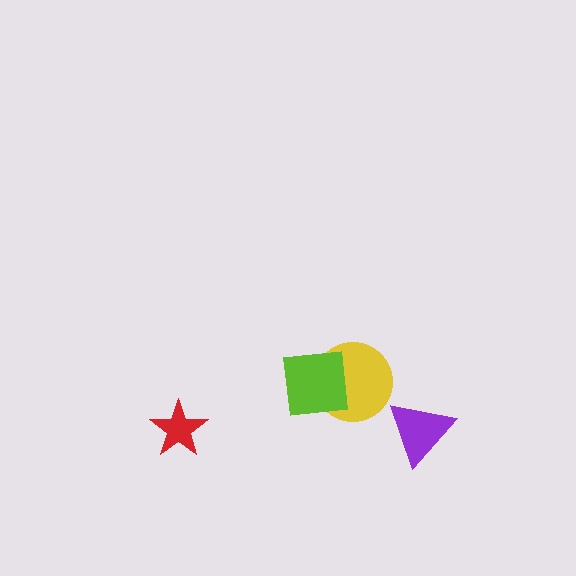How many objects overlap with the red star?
0 objects overlap with the red star.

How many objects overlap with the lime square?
1 object overlaps with the lime square.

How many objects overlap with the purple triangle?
0 objects overlap with the purple triangle.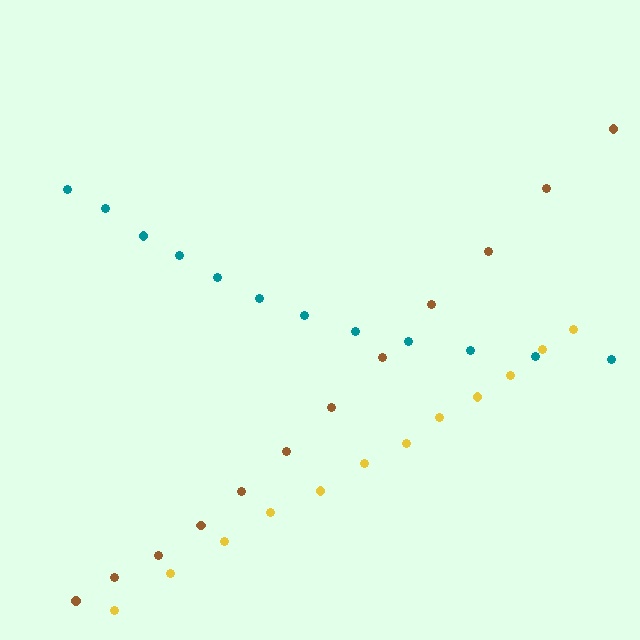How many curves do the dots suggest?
There are 3 distinct paths.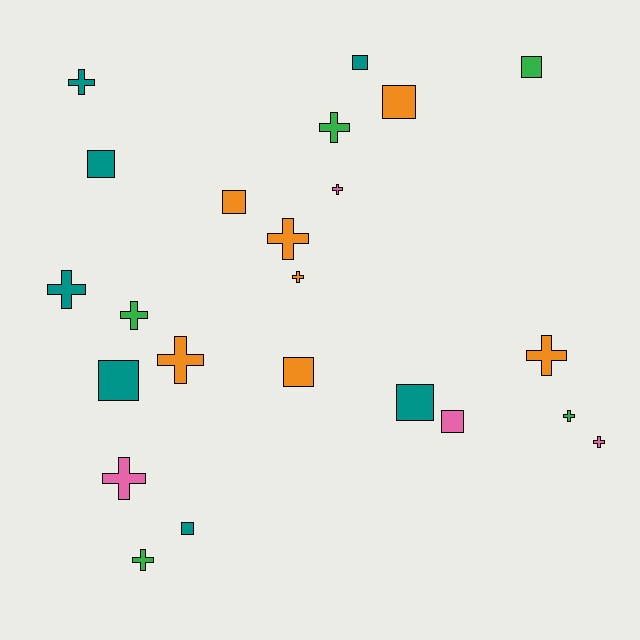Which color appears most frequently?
Teal, with 7 objects.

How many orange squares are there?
There are 3 orange squares.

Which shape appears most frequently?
Cross, with 13 objects.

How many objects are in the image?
There are 23 objects.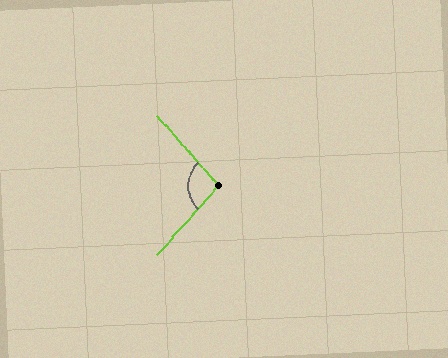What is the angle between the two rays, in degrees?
Approximately 97 degrees.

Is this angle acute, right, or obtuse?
It is obtuse.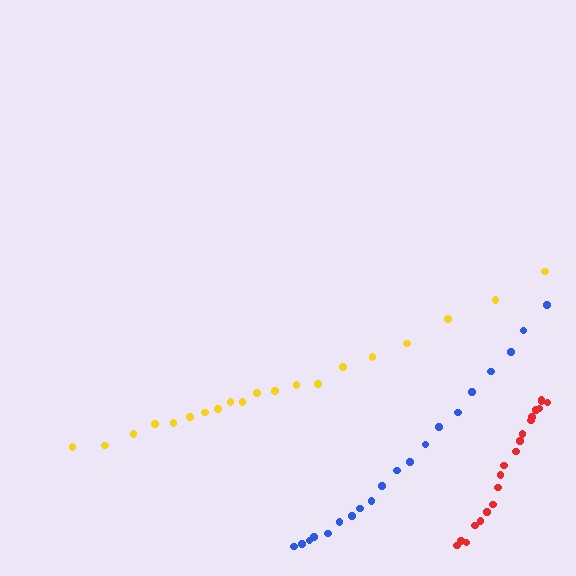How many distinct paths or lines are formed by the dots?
There are 3 distinct paths.